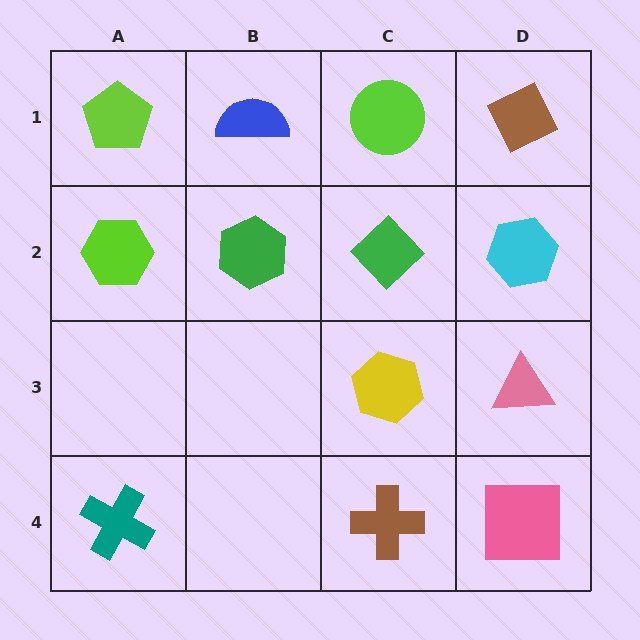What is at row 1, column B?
A blue semicircle.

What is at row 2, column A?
A lime hexagon.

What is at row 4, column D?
A pink square.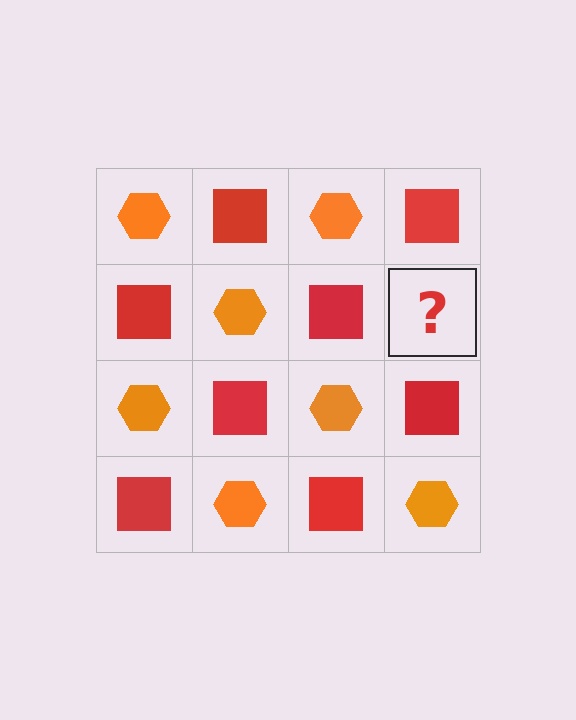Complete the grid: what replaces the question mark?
The question mark should be replaced with an orange hexagon.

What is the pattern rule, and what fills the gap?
The rule is that it alternates orange hexagon and red square in a checkerboard pattern. The gap should be filled with an orange hexagon.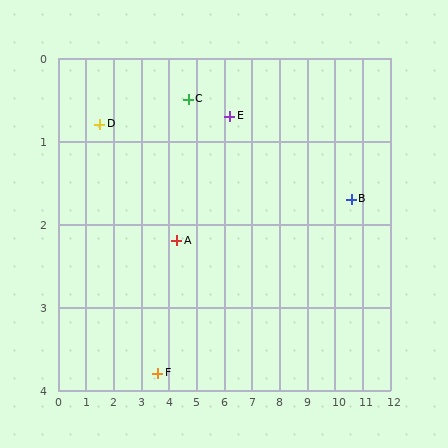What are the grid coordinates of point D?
Point D is at approximately (1.5, 0.8).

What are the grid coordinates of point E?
Point E is at approximately (6.2, 0.7).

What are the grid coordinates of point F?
Point F is at approximately (3.6, 3.8).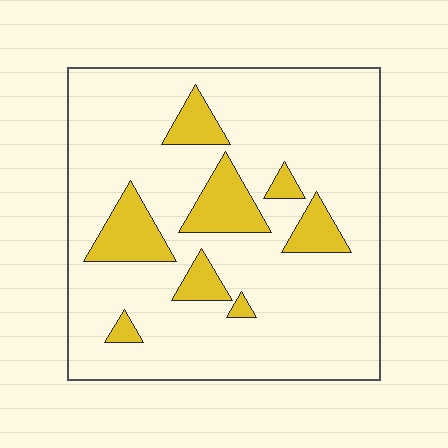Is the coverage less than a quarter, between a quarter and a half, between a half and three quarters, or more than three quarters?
Less than a quarter.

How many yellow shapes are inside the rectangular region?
8.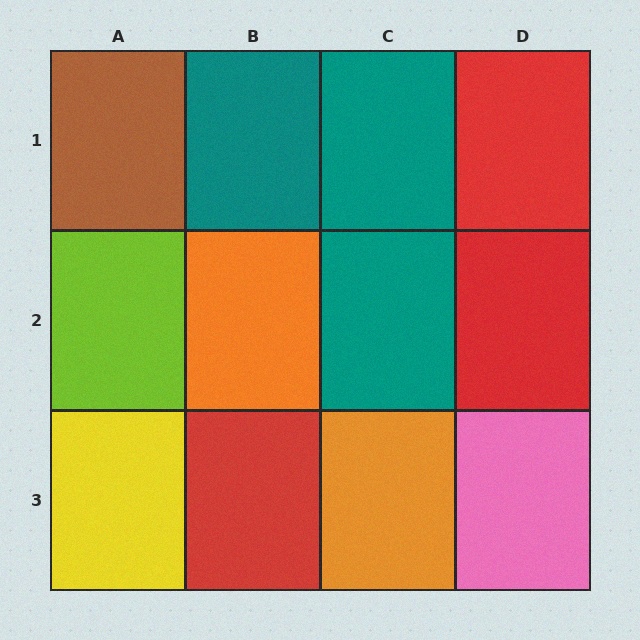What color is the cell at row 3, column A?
Yellow.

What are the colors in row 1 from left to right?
Brown, teal, teal, red.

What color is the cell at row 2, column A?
Lime.